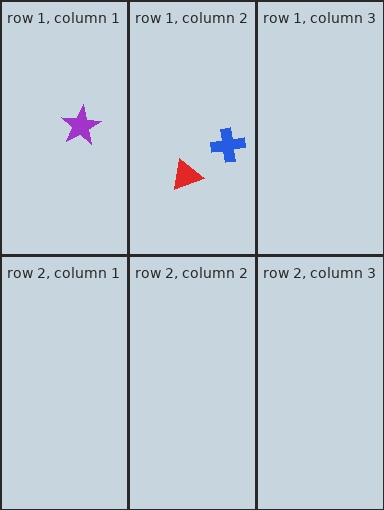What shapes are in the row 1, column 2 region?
The blue cross, the red triangle.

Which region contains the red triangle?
The row 1, column 2 region.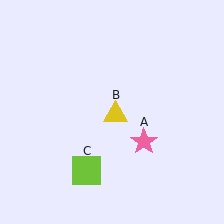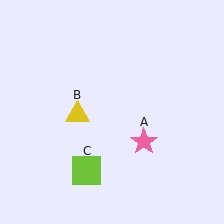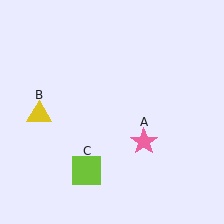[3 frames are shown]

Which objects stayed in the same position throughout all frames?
Pink star (object A) and lime square (object C) remained stationary.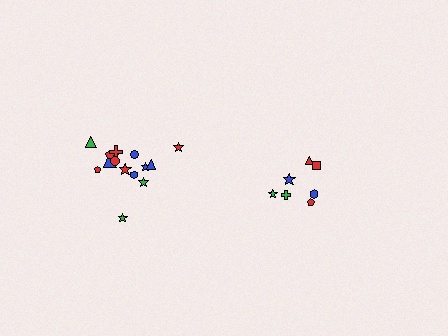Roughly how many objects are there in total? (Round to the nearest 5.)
Roughly 20 objects in total.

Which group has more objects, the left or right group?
The left group.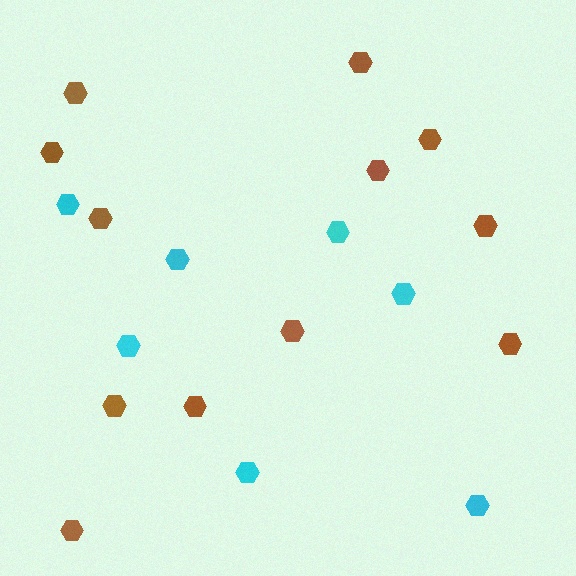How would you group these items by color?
There are 2 groups: one group of brown hexagons (12) and one group of cyan hexagons (7).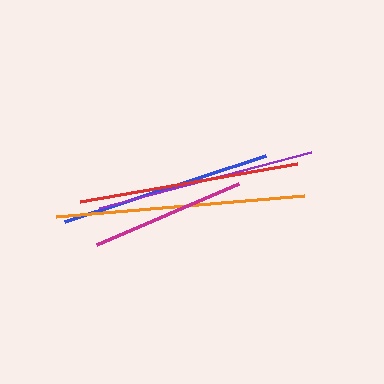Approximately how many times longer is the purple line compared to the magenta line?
The purple line is approximately 1.4 times the length of the magenta line.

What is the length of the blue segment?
The blue segment is approximately 212 pixels long.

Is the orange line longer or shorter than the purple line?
The orange line is longer than the purple line.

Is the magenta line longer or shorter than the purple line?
The purple line is longer than the magenta line.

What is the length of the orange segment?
The orange segment is approximately 249 pixels long.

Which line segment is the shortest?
The magenta line is the shortest at approximately 155 pixels.